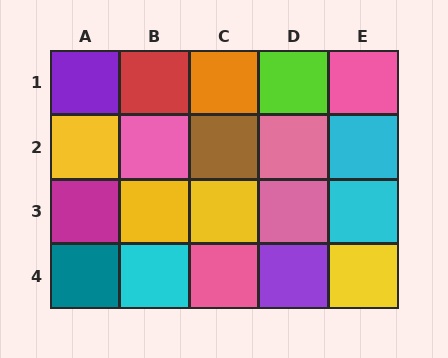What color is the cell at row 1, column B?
Red.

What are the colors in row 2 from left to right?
Yellow, pink, brown, pink, cyan.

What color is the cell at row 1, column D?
Lime.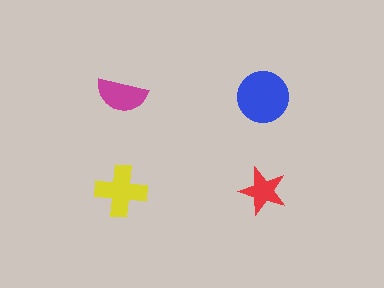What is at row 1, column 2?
A blue circle.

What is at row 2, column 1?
A yellow cross.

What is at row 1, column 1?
A magenta semicircle.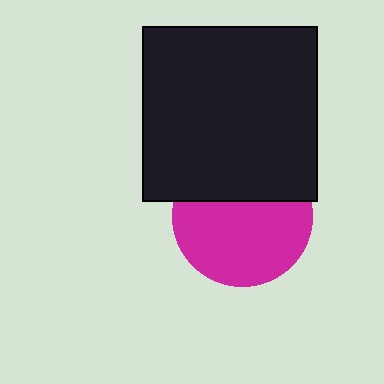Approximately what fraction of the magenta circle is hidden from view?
Roughly 37% of the magenta circle is hidden behind the black square.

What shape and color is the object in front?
The object in front is a black square.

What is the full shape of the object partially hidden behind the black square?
The partially hidden object is a magenta circle.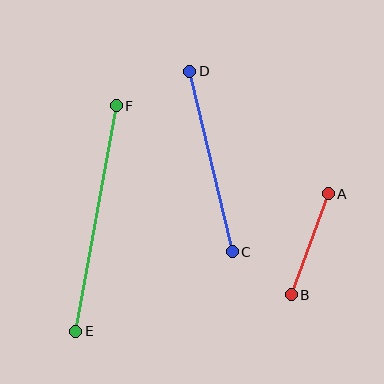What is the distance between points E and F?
The distance is approximately 229 pixels.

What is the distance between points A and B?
The distance is approximately 107 pixels.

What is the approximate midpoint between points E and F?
The midpoint is at approximately (96, 219) pixels.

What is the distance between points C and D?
The distance is approximately 186 pixels.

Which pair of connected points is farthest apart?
Points E and F are farthest apart.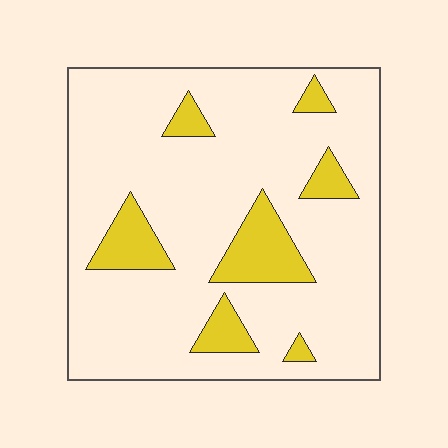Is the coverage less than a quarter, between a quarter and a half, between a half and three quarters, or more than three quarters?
Less than a quarter.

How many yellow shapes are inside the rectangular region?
7.